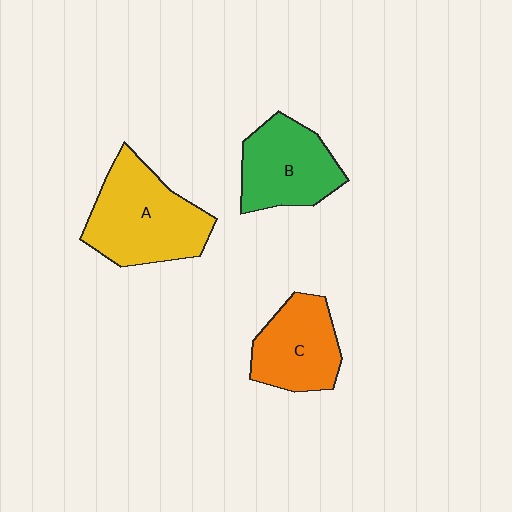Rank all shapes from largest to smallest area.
From largest to smallest: A (yellow), B (green), C (orange).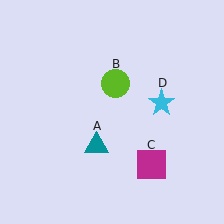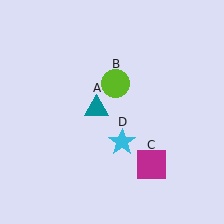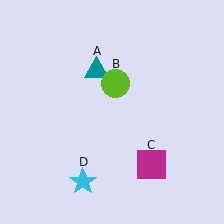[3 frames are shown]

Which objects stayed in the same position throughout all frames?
Lime circle (object B) and magenta square (object C) remained stationary.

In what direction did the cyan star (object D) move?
The cyan star (object D) moved down and to the left.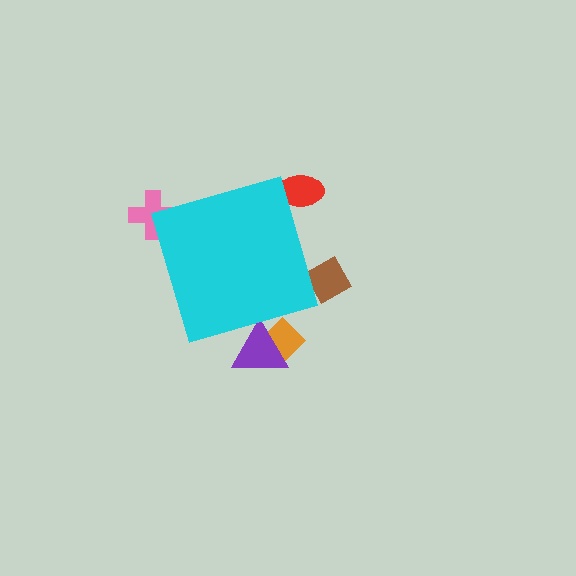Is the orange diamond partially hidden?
Yes, the orange diamond is partially hidden behind the cyan diamond.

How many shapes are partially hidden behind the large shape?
5 shapes are partially hidden.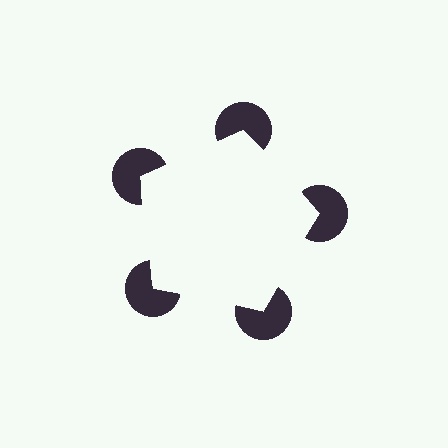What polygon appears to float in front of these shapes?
An illusory pentagon — its edges are inferred from the aligned wedge cuts in the pac-man discs, not physically drawn.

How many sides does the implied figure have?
5 sides.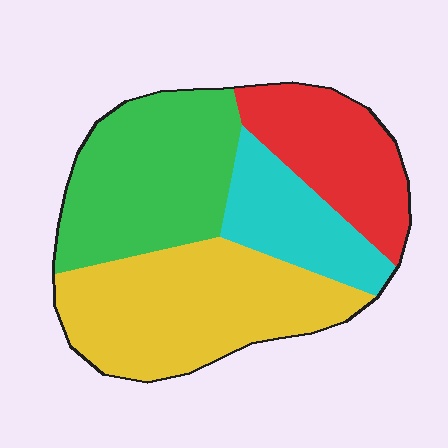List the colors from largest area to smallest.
From largest to smallest: yellow, green, red, cyan.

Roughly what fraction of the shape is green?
Green covers about 30% of the shape.